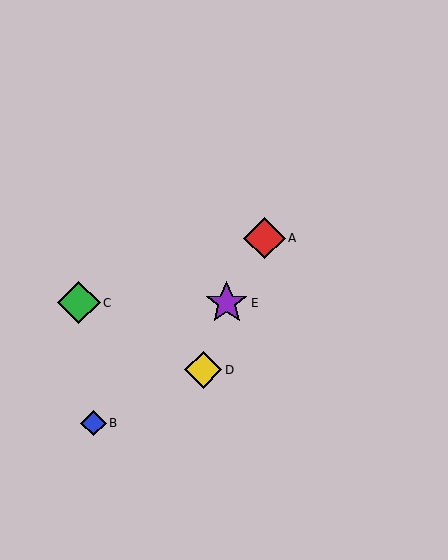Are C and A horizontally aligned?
No, C is at y≈303 and A is at y≈238.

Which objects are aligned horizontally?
Objects C, E are aligned horizontally.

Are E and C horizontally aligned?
Yes, both are at y≈303.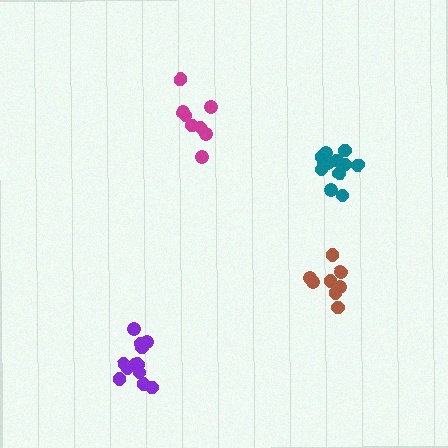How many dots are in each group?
Group 1: 12 dots, Group 2: 12 dots, Group 3: 9 dots, Group 4: 8 dots (41 total).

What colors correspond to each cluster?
The clusters are colored: purple, teal, magenta, brown.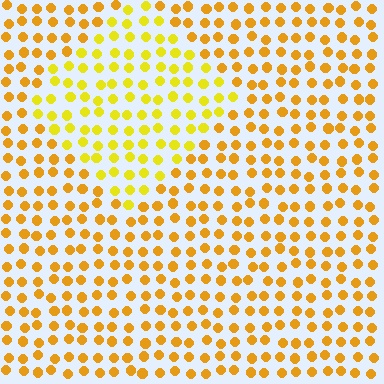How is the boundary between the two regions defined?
The boundary is defined purely by a slight shift in hue (about 21 degrees). Spacing, size, and orientation are identical on both sides.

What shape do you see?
I see a diamond.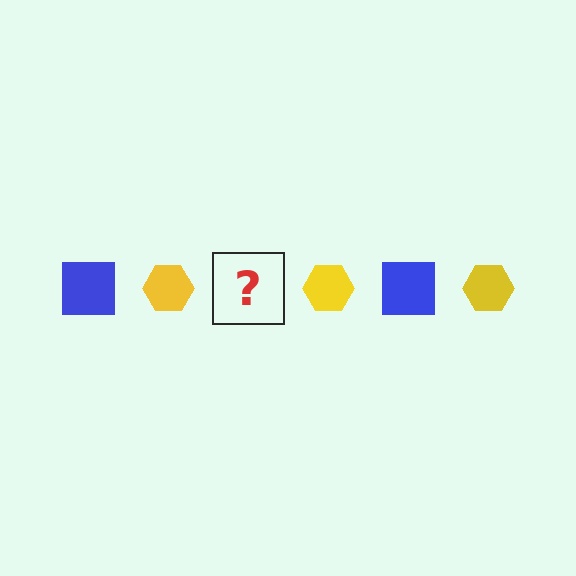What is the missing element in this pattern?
The missing element is a blue square.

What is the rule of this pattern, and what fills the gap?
The rule is that the pattern alternates between blue square and yellow hexagon. The gap should be filled with a blue square.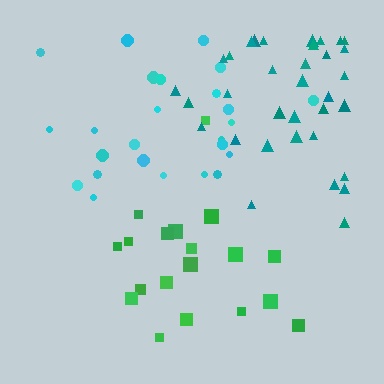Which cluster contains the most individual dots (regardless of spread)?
Teal (35).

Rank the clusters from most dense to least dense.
teal, green, cyan.